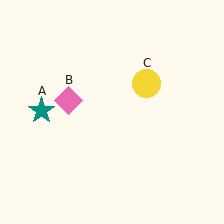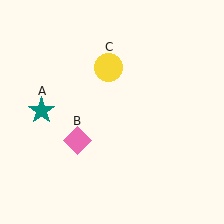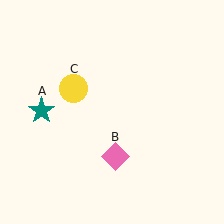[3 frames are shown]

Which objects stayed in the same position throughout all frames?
Teal star (object A) remained stationary.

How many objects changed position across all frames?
2 objects changed position: pink diamond (object B), yellow circle (object C).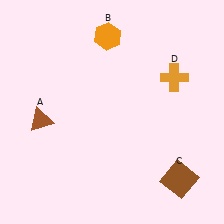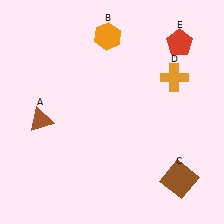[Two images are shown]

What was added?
A red pentagon (E) was added in Image 2.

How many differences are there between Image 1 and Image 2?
There is 1 difference between the two images.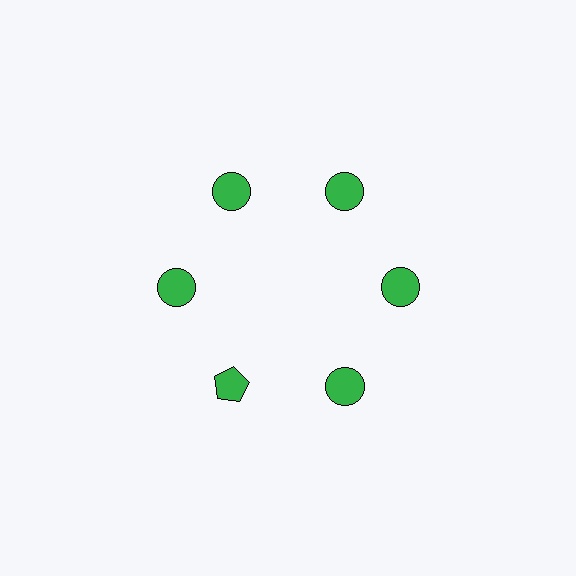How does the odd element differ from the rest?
It has a different shape: pentagon instead of circle.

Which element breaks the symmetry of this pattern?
The green pentagon at roughly the 7 o'clock position breaks the symmetry. All other shapes are green circles.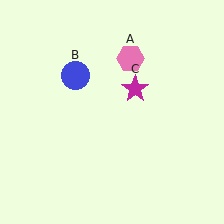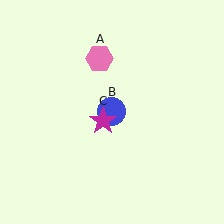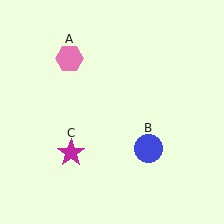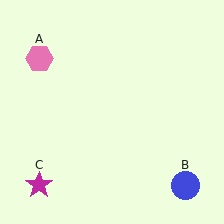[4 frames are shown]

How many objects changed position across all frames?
3 objects changed position: pink hexagon (object A), blue circle (object B), magenta star (object C).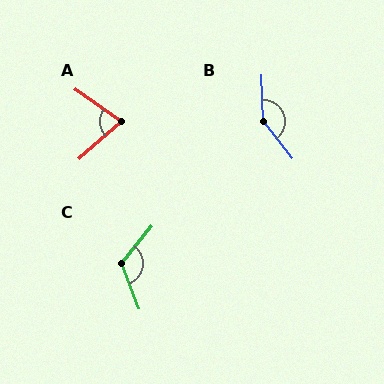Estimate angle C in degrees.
Approximately 120 degrees.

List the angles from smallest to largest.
A (77°), C (120°), B (143°).